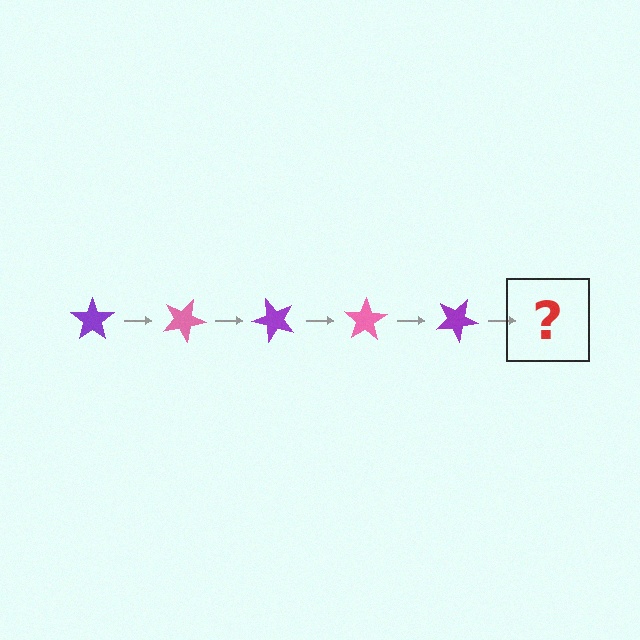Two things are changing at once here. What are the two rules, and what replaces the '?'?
The two rules are that it rotates 25 degrees each step and the color cycles through purple and pink. The '?' should be a pink star, rotated 125 degrees from the start.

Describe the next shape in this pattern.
It should be a pink star, rotated 125 degrees from the start.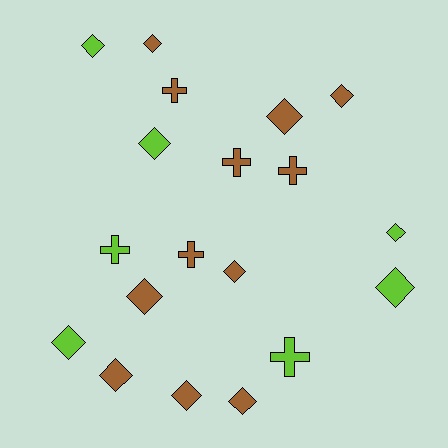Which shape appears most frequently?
Diamond, with 13 objects.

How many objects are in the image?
There are 19 objects.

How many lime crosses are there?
There are 2 lime crosses.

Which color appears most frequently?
Brown, with 12 objects.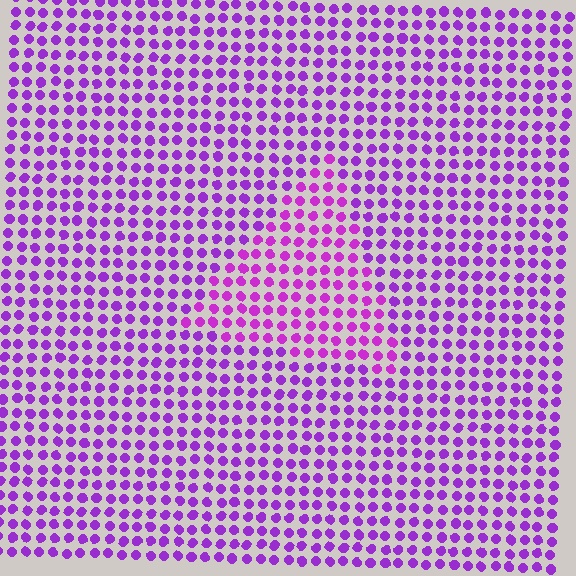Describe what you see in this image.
The image is filled with small purple elements in a uniform arrangement. A triangle-shaped region is visible where the elements are tinted to a slightly different hue, forming a subtle color boundary.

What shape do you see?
I see a triangle.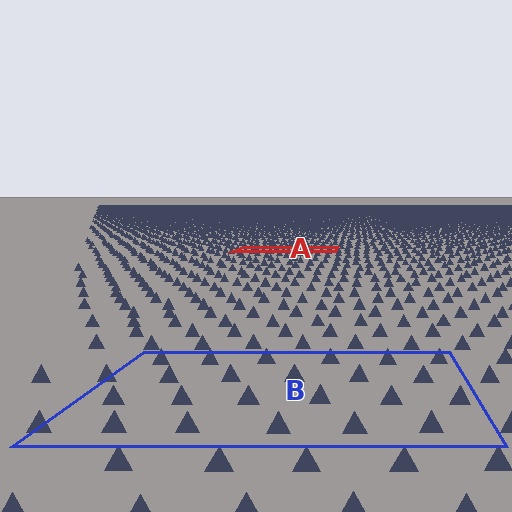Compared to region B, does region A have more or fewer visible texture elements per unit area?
Region A has more texture elements per unit area — they are packed more densely because it is farther away.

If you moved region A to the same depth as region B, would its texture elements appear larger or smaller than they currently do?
They would appear larger. At a closer depth, the same texture elements are projected at a bigger on-screen size.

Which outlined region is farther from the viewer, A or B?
Region A is farther from the viewer — the texture elements inside it appear smaller and more densely packed.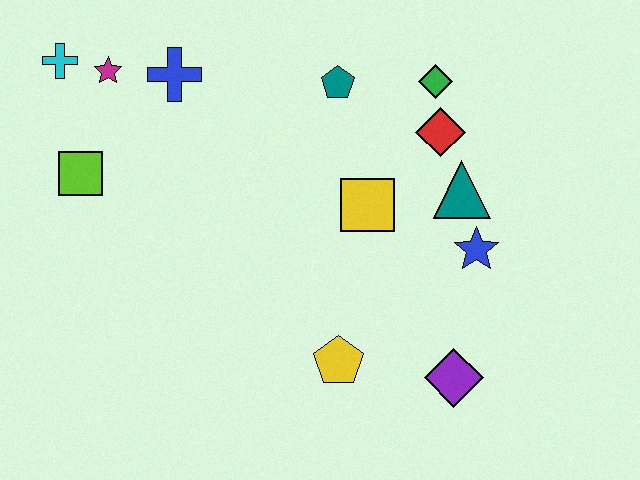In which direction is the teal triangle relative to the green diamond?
The teal triangle is below the green diamond.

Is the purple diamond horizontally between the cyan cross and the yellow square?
No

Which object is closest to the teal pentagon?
The green diamond is closest to the teal pentagon.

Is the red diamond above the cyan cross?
No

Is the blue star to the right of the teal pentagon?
Yes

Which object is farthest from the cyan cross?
The purple diamond is farthest from the cyan cross.